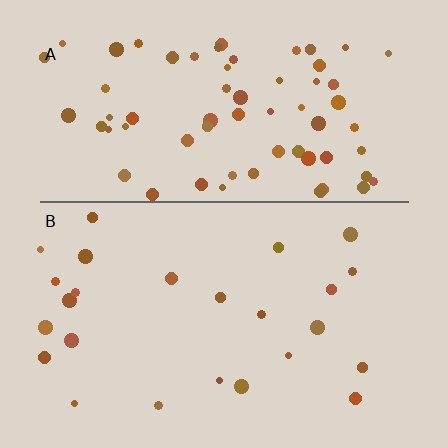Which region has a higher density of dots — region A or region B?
A (the top).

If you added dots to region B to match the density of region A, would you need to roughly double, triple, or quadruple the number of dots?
Approximately triple.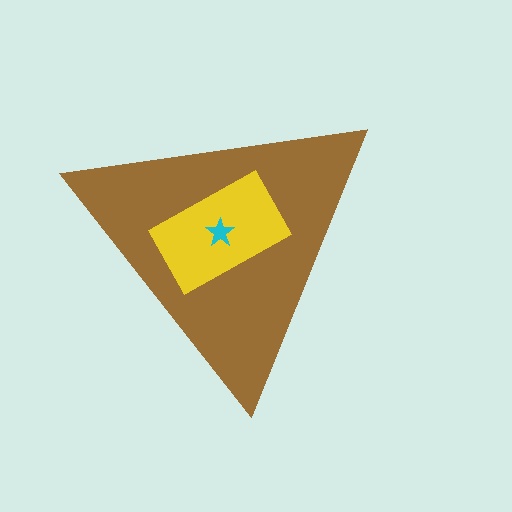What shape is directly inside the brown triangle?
The yellow rectangle.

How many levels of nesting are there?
3.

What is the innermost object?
The cyan star.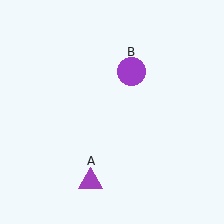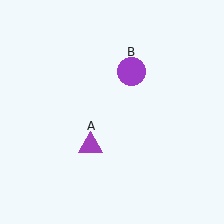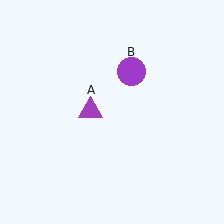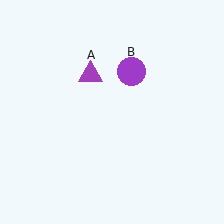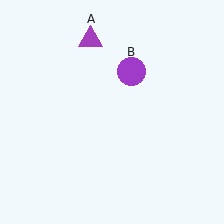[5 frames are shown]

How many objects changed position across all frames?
1 object changed position: purple triangle (object A).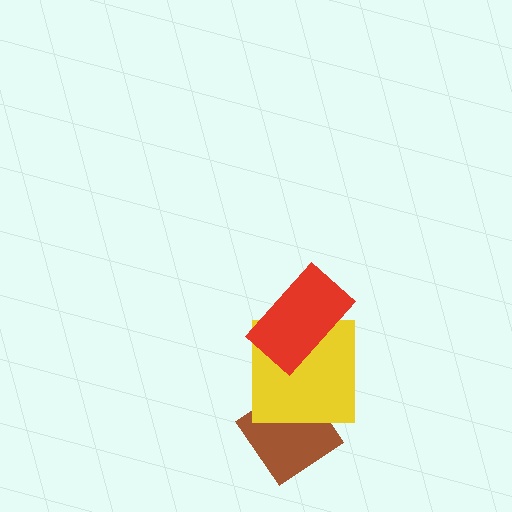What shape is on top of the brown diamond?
The yellow square is on top of the brown diamond.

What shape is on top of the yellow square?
The red rectangle is on top of the yellow square.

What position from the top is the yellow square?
The yellow square is 2nd from the top.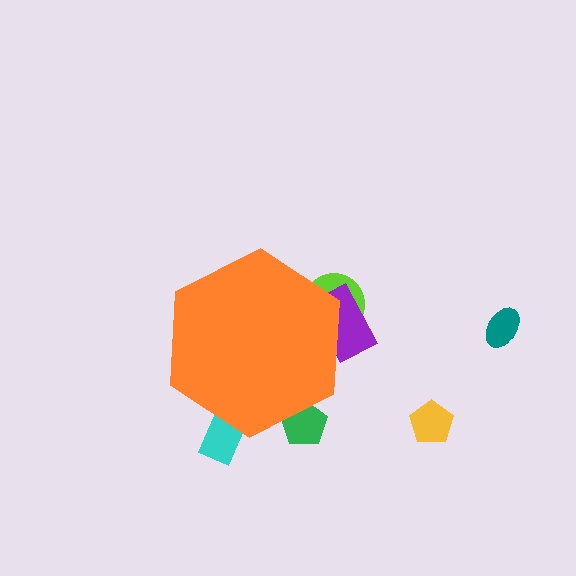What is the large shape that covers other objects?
An orange hexagon.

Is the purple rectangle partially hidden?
Yes, the purple rectangle is partially hidden behind the orange hexagon.